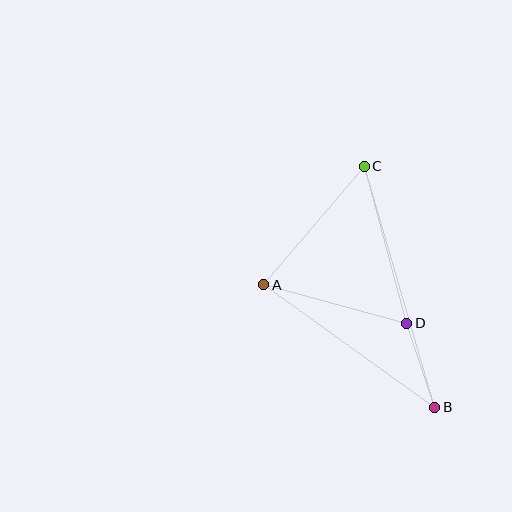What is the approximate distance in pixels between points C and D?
The distance between C and D is approximately 163 pixels.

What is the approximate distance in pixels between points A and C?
The distance between A and C is approximately 155 pixels.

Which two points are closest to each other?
Points B and D are closest to each other.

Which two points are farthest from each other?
Points B and C are farthest from each other.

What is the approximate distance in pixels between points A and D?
The distance between A and D is approximately 148 pixels.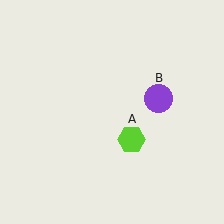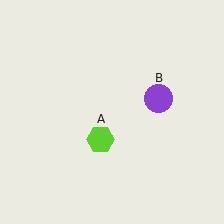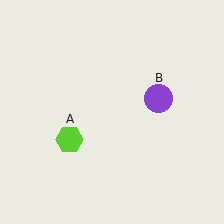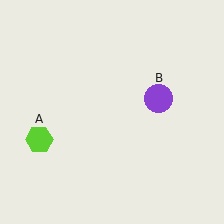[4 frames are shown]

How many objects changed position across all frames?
1 object changed position: lime hexagon (object A).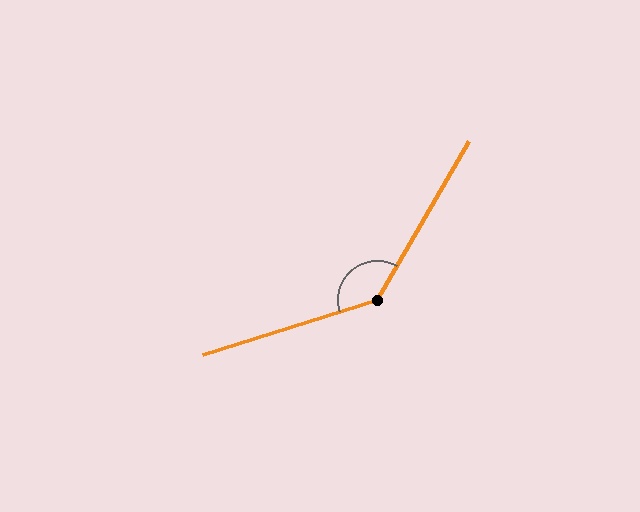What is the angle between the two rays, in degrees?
Approximately 138 degrees.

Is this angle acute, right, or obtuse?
It is obtuse.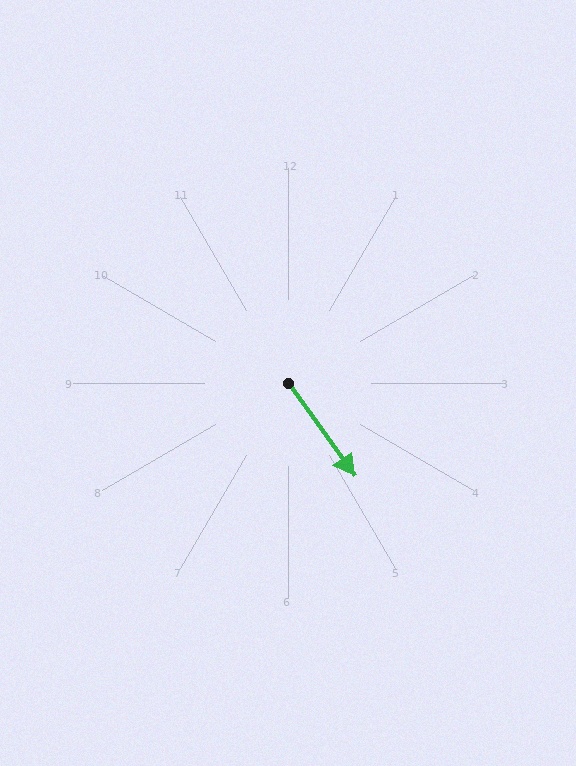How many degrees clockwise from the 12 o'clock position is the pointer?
Approximately 144 degrees.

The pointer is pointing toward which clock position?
Roughly 5 o'clock.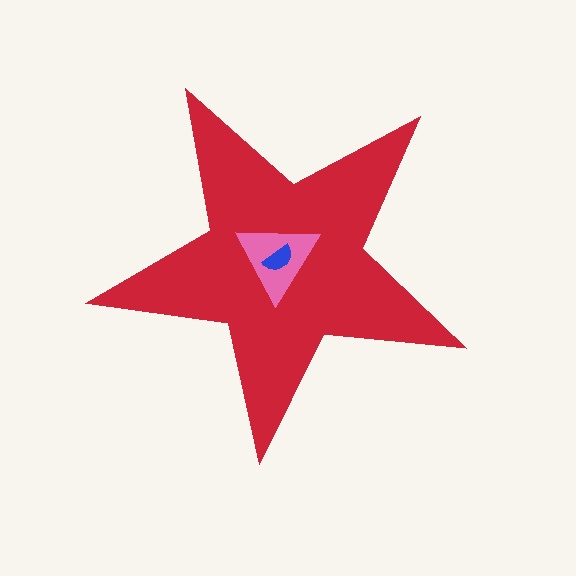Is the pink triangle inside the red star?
Yes.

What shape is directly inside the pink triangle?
The blue semicircle.